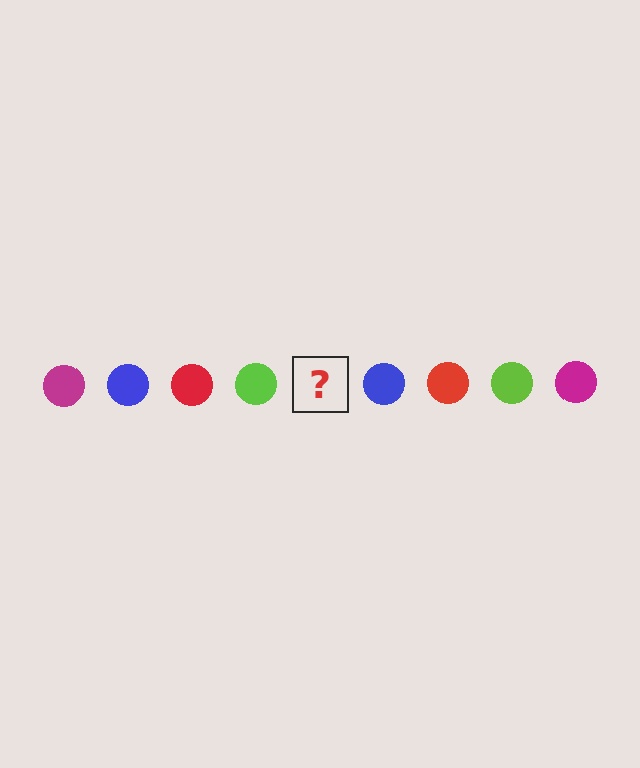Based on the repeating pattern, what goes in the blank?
The blank should be a magenta circle.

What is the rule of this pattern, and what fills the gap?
The rule is that the pattern cycles through magenta, blue, red, lime circles. The gap should be filled with a magenta circle.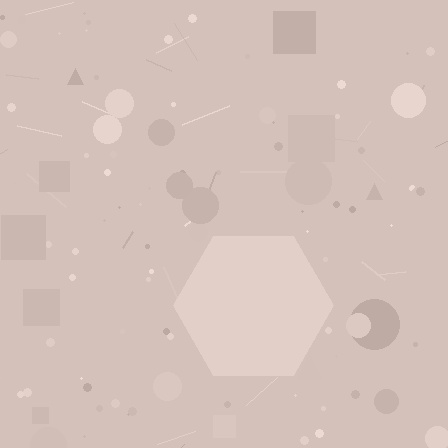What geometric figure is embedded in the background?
A hexagon is embedded in the background.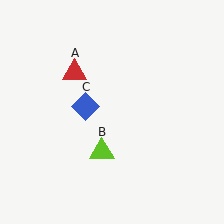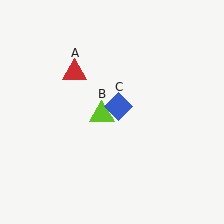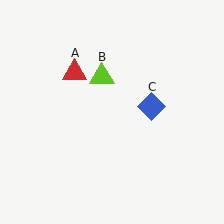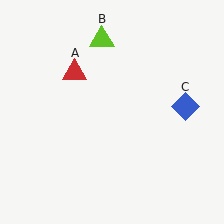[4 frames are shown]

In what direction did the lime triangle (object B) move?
The lime triangle (object B) moved up.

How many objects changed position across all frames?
2 objects changed position: lime triangle (object B), blue diamond (object C).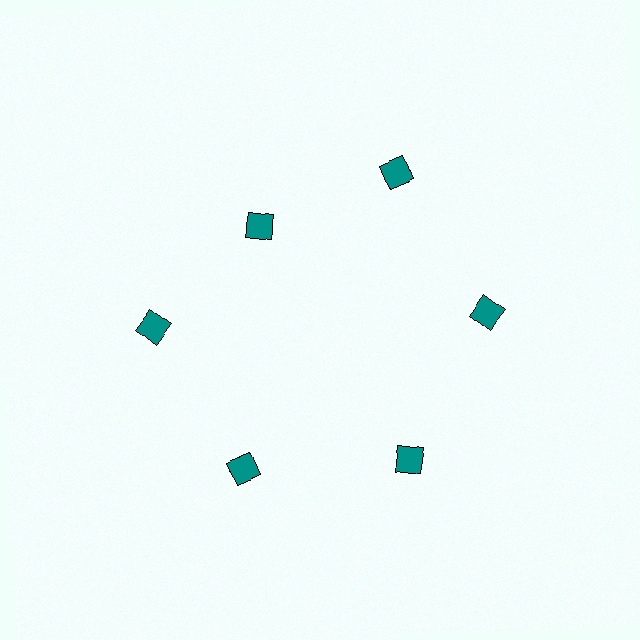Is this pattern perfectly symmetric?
No. The 6 teal squares are arranged in a ring, but one element near the 11 o'clock position is pulled inward toward the center, breaking the 6-fold rotational symmetry.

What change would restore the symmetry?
The symmetry would be restored by moving it outward, back onto the ring so that all 6 squares sit at equal angles and equal distance from the center.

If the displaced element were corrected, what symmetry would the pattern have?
It would have 6-fold rotational symmetry — the pattern would map onto itself every 60 degrees.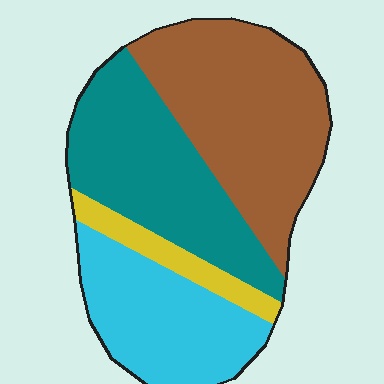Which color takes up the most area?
Brown, at roughly 35%.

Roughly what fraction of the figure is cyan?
Cyan takes up about one quarter (1/4) of the figure.